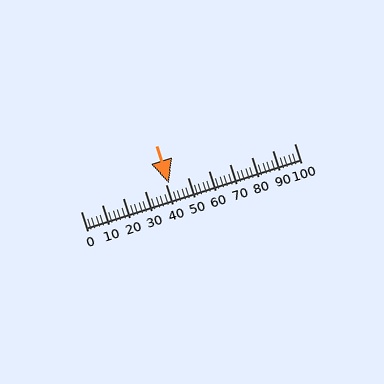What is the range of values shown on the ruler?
The ruler shows values from 0 to 100.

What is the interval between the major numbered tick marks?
The major tick marks are spaced 10 units apart.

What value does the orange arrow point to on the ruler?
The orange arrow points to approximately 41.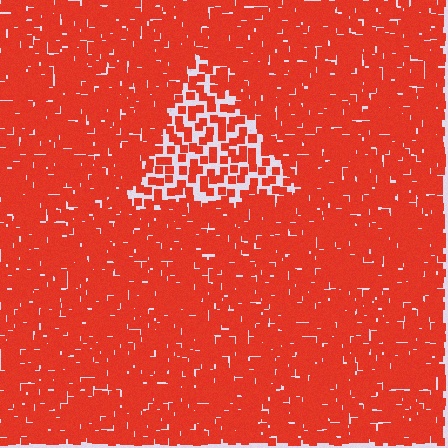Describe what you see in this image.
The image contains small red elements arranged at two different densities. A triangle-shaped region is visible where the elements are less densely packed than the surrounding area.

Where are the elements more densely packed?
The elements are more densely packed outside the triangle boundary.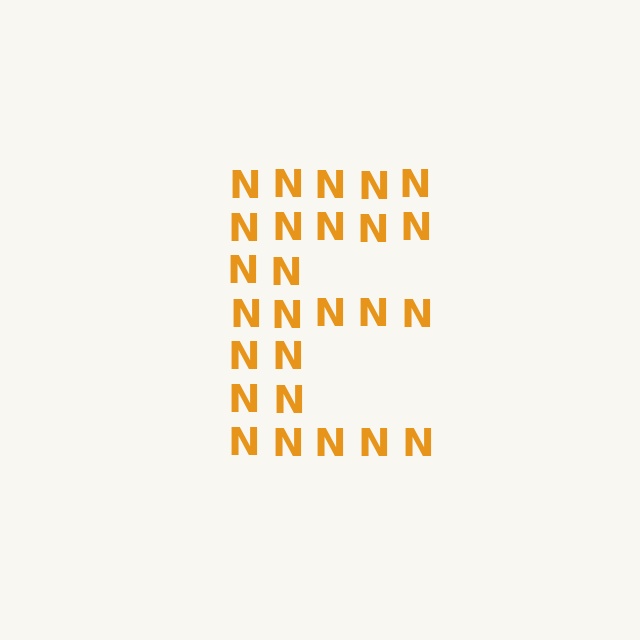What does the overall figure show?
The overall figure shows the letter E.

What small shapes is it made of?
It is made of small letter N's.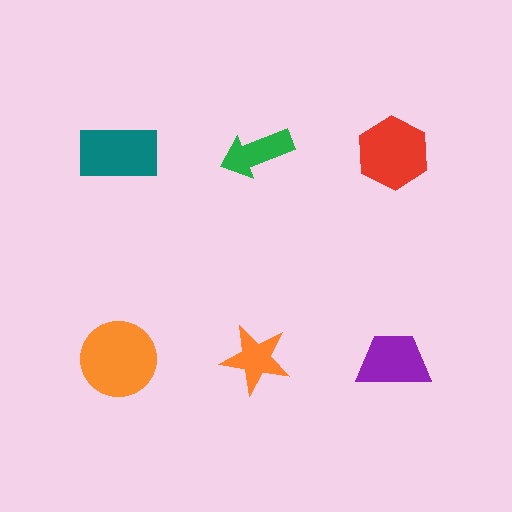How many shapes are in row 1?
3 shapes.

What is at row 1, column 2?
A green arrow.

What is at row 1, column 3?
A red hexagon.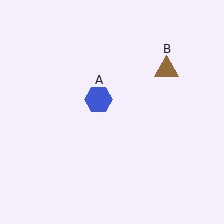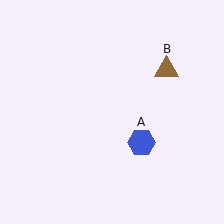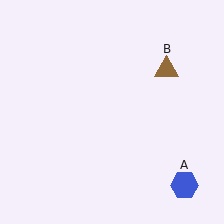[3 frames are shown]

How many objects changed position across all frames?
1 object changed position: blue hexagon (object A).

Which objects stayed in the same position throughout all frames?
Brown triangle (object B) remained stationary.